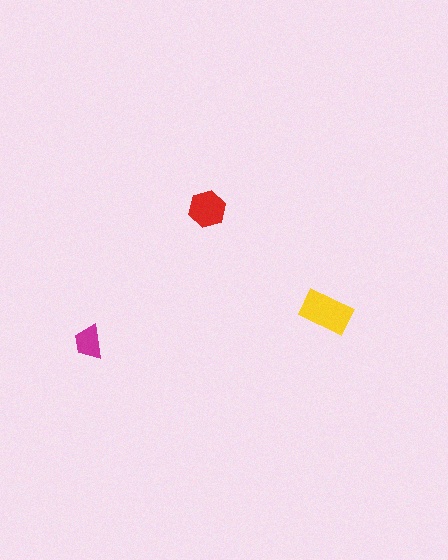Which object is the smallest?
The magenta trapezoid.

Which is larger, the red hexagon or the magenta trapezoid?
The red hexagon.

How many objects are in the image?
There are 3 objects in the image.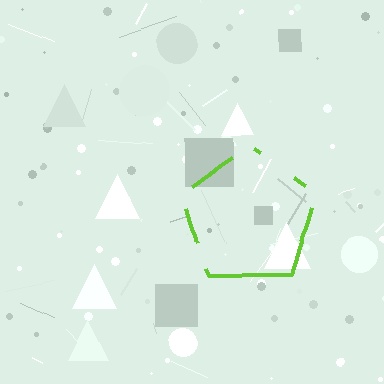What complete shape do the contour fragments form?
The contour fragments form a pentagon.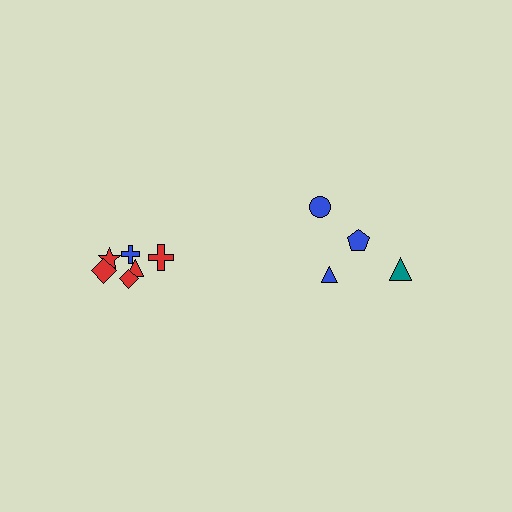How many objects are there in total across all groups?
There are 10 objects.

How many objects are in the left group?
There are 6 objects.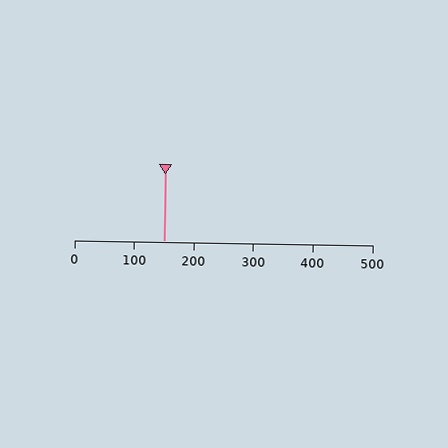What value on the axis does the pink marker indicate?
The marker indicates approximately 150.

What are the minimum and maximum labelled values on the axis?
The axis runs from 0 to 500.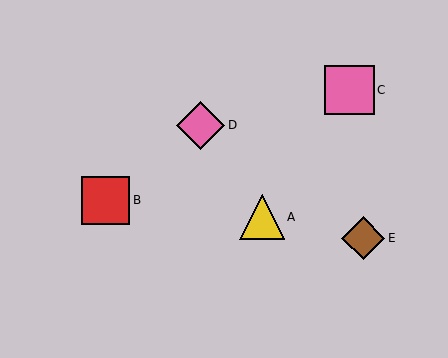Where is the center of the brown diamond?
The center of the brown diamond is at (363, 238).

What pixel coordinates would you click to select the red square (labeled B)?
Click at (106, 200) to select the red square B.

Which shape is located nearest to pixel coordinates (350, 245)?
The brown diamond (labeled E) at (363, 238) is nearest to that location.